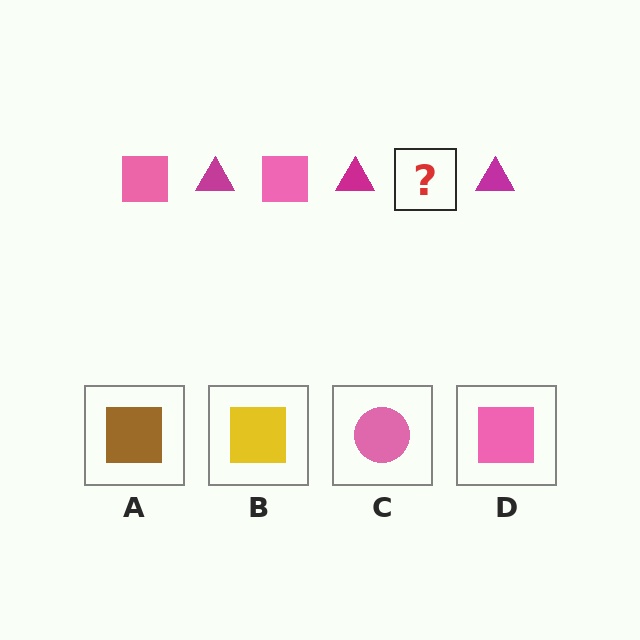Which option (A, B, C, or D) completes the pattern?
D.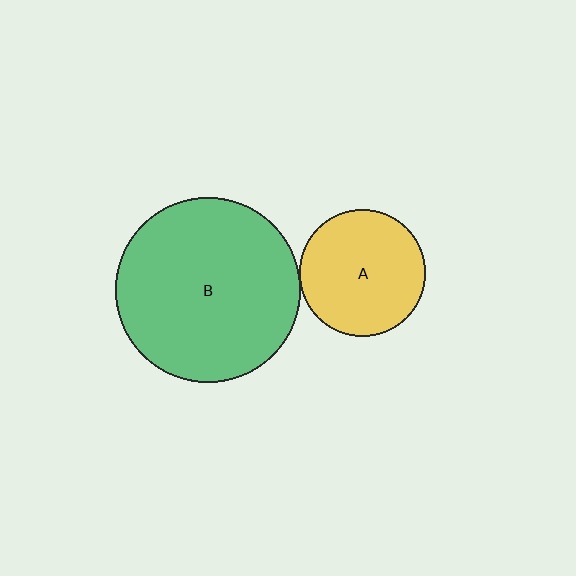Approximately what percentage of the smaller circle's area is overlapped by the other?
Approximately 5%.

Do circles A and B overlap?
Yes.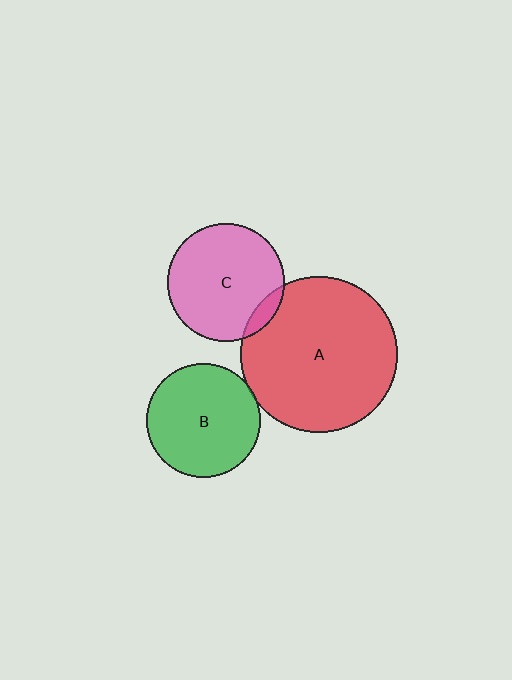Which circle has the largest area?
Circle A (red).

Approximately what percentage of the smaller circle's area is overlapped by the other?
Approximately 5%.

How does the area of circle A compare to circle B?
Approximately 1.9 times.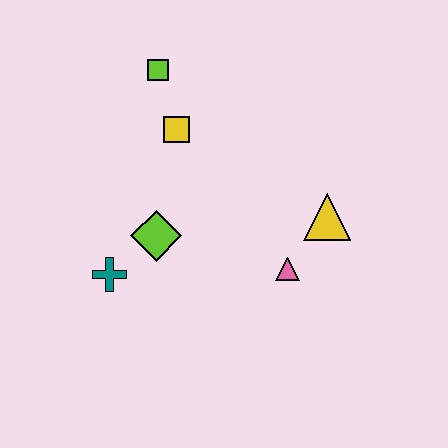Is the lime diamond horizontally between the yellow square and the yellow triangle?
No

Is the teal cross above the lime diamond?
No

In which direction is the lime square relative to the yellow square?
The lime square is above the yellow square.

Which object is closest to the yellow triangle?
The pink triangle is closest to the yellow triangle.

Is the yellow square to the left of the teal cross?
No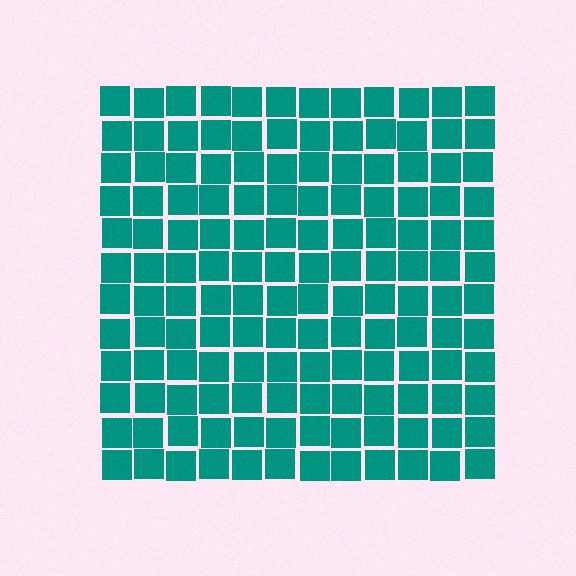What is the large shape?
The large shape is a square.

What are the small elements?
The small elements are squares.